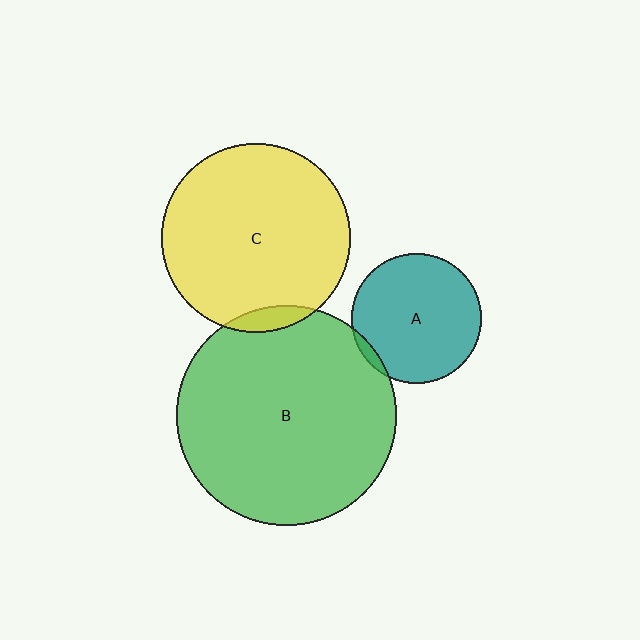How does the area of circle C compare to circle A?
Approximately 2.1 times.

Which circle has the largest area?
Circle B (green).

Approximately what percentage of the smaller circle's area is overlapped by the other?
Approximately 5%.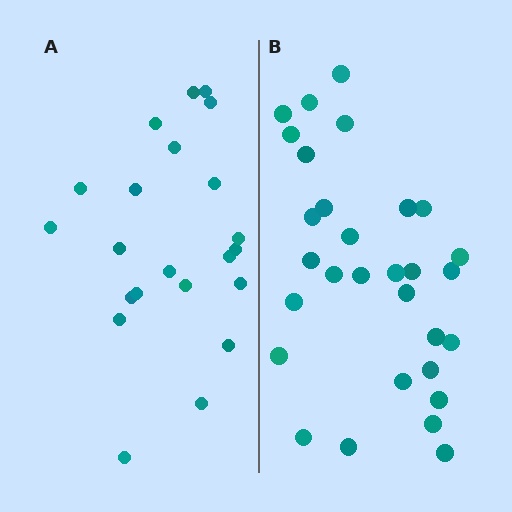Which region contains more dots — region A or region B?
Region B (the right region) has more dots.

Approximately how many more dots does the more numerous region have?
Region B has roughly 8 or so more dots than region A.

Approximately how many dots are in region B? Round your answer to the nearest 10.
About 30 dots.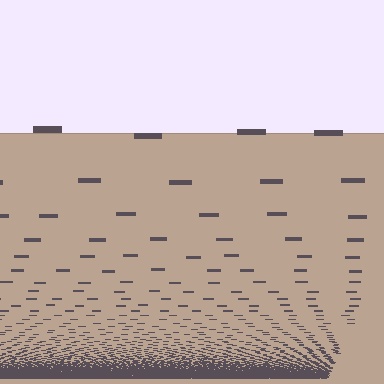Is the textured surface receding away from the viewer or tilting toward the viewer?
The surface appears to tilt toward the viewer. Texture elements get larger and sparser toward the top.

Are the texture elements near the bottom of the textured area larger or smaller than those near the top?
Smaller. The gradient is inverted — elements near the bottom are smaller and denser.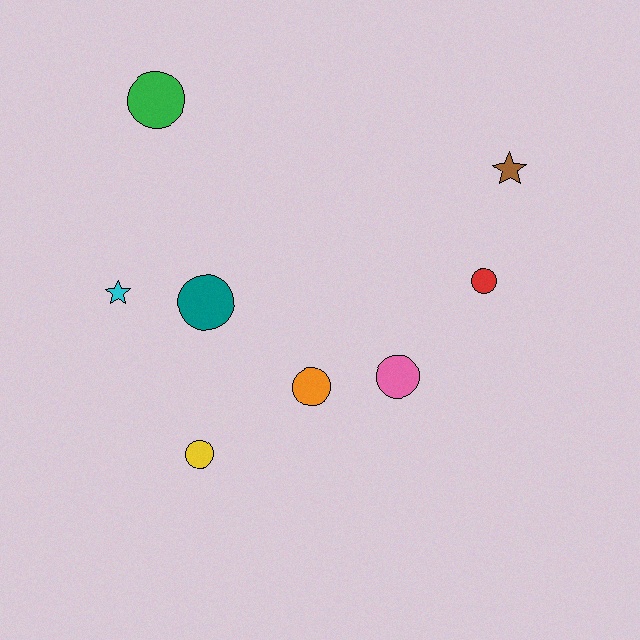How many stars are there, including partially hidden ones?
There are 2 stars.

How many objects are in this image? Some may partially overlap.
There are 8 objects.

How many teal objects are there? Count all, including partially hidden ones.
There is 1 teal object.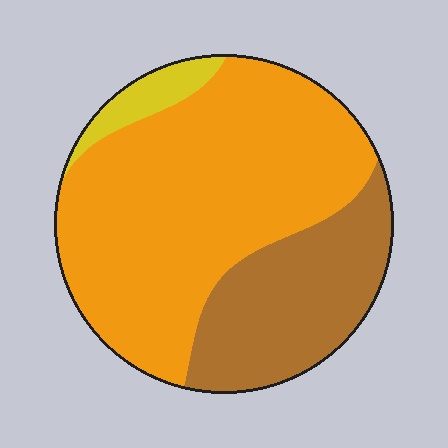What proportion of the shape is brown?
Brown covers 29% of the shape.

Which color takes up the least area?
Yellow, at roughly 5%.